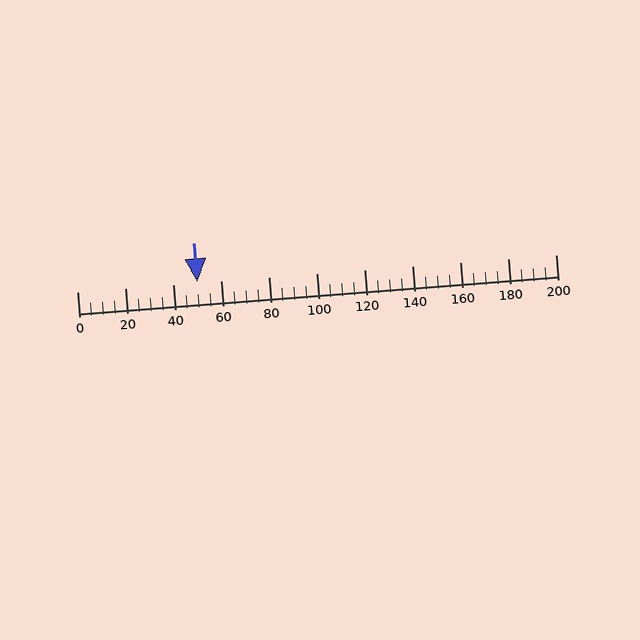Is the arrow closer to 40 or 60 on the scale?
The arrow is closer to 60.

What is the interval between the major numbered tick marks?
The major tick marks are spaced 20 units apart.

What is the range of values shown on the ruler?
The ruler shows values from 0 to 200.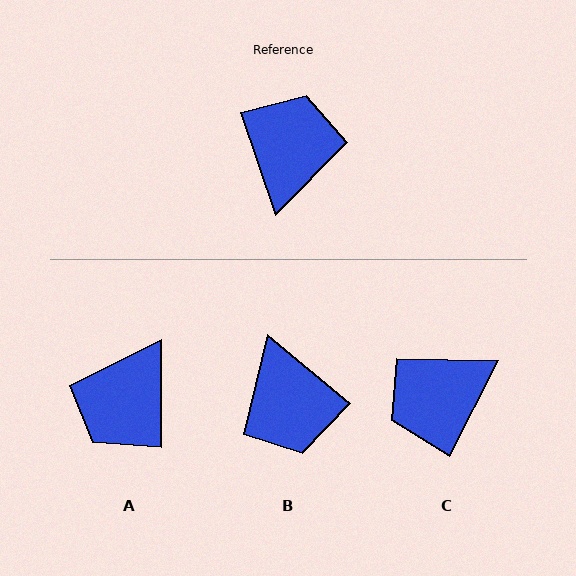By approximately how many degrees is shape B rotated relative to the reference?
Approximately 149 degrees clockwise.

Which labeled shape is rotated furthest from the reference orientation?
A, about 161 degrees away.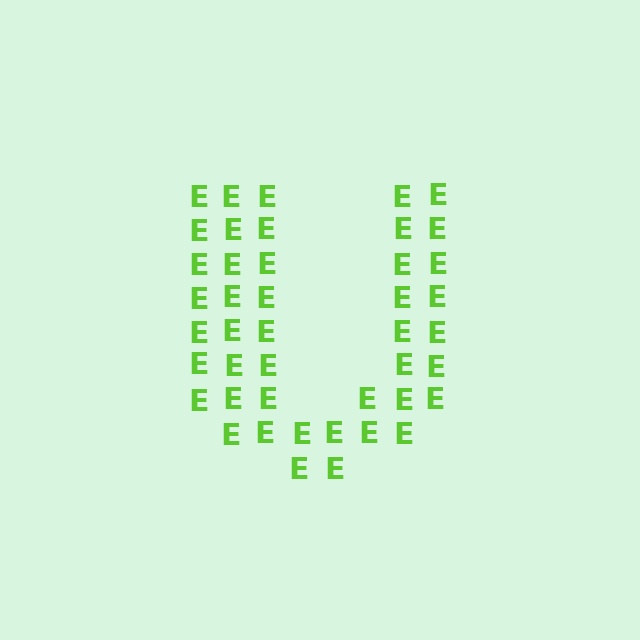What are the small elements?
The small elements are letter E's.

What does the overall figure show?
The overall figure shows the letter U.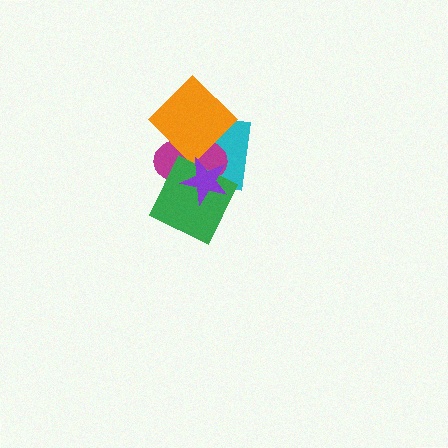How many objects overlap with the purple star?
4 objects overlap with the purple star.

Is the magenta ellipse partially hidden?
Yes, it is partially covered by another shape.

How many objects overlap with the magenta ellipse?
4 objects overlap with the magenta ellipse.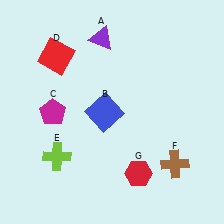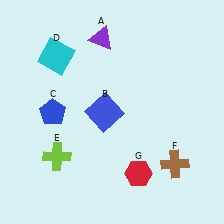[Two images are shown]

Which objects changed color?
C changed from magenta to blue. D changed from red to cyan.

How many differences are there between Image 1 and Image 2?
There are 2 differences between the two images.